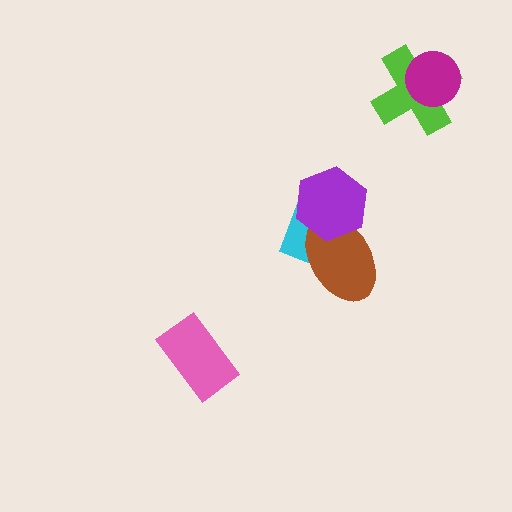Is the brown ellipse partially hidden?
Yes, it is partially covered by another shape.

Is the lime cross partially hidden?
Yes, it is partially covered by another shape.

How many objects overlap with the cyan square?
2 objects overlap with the cyan square.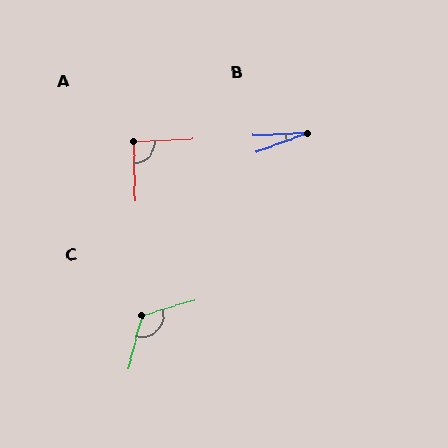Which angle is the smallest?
B, at approximately 18 degrees.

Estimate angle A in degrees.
Approximately 91 degrees.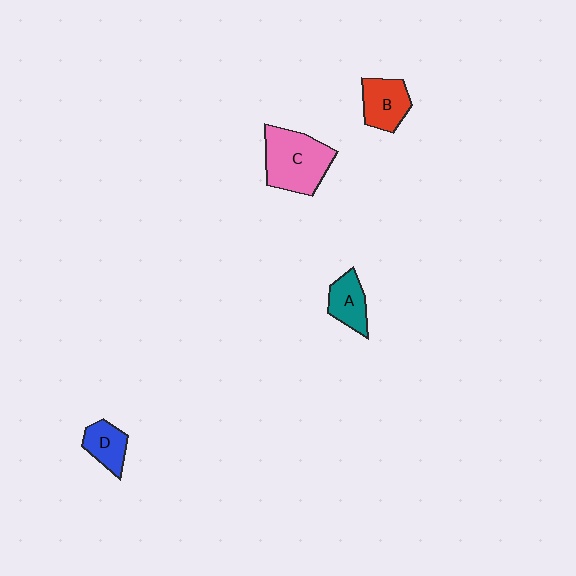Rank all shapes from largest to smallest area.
From largest to smallest: C (pink), B (red), A (teal), D (blue).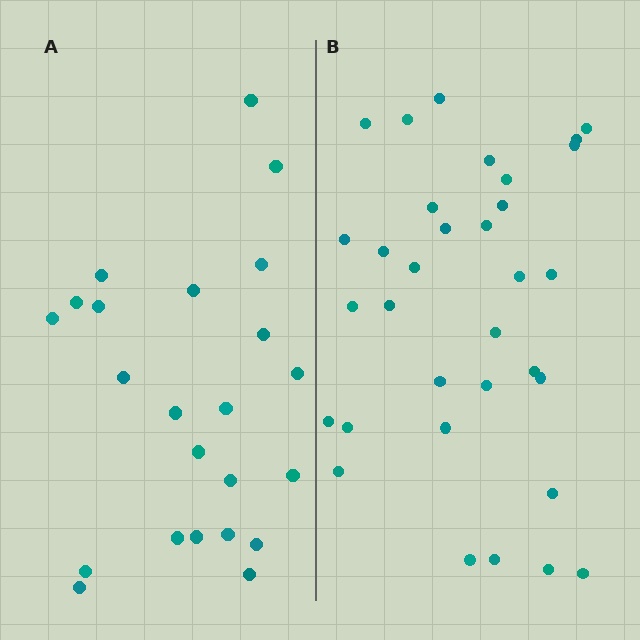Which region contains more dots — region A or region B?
Region B (the right region) has more dots.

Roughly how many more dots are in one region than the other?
Region B has roughly 10 or so more dots than region A.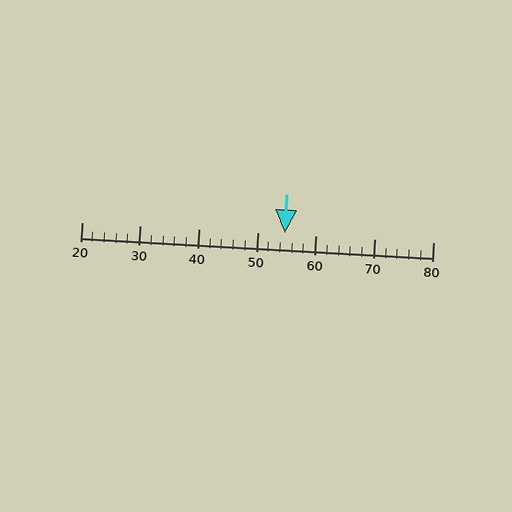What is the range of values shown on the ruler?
The ruler shows values from 20 to 80.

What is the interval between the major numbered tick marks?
The major tick marks are spaced 10 units apart.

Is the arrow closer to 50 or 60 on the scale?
The arrow is closer to 50.